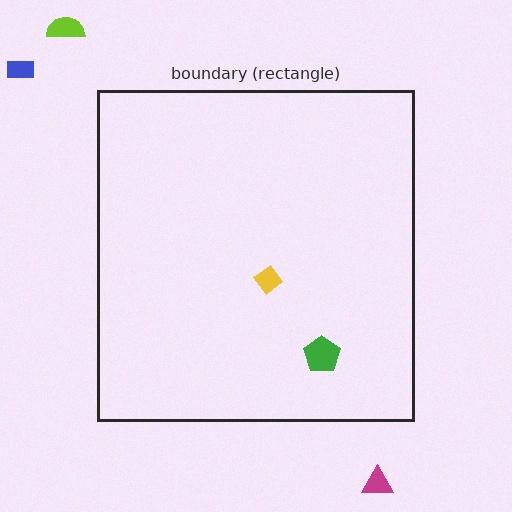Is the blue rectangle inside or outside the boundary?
Outside.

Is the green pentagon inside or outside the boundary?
Inside.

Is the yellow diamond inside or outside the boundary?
Inside.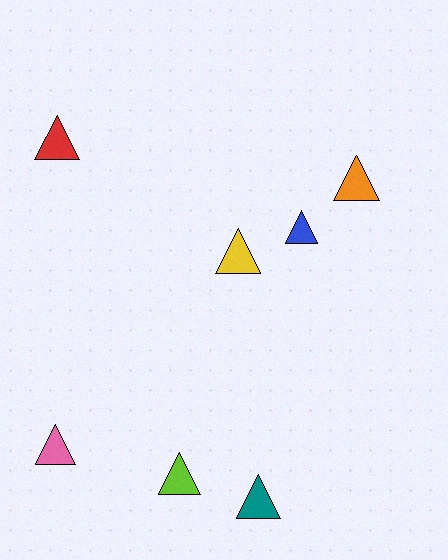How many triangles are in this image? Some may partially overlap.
There are 7 triangles.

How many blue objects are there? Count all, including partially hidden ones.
There is 1 blue object.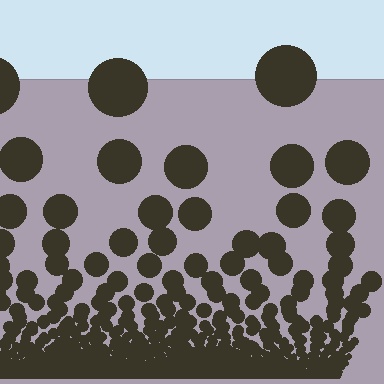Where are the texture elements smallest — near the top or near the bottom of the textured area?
Near the bottom.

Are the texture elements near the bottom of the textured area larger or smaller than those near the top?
Smaller. The gradient is inverted — elements near the bottom are smaller and denser.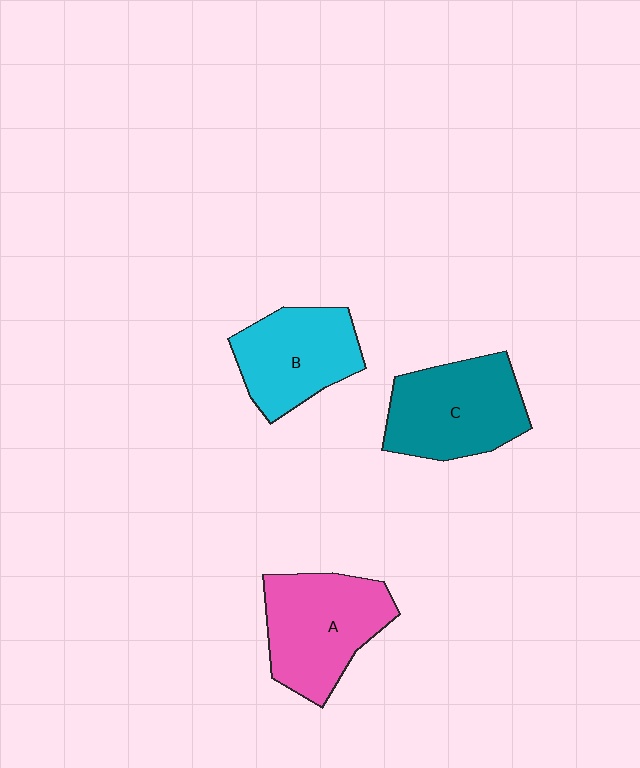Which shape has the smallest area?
Shape B (cyan).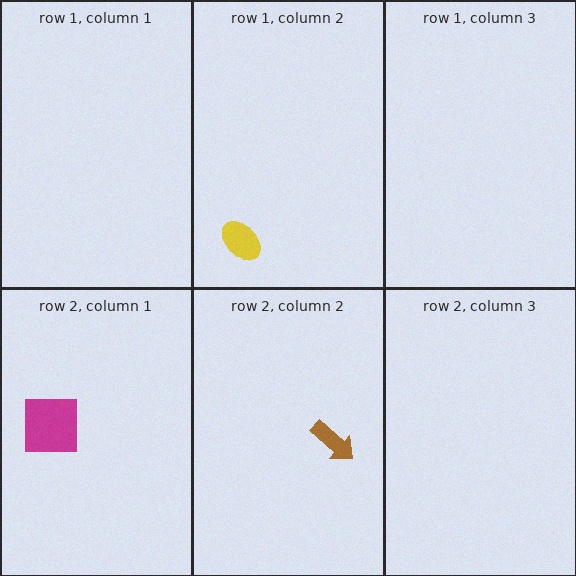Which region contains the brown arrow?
The row 2, column 2 region.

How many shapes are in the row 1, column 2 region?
1.